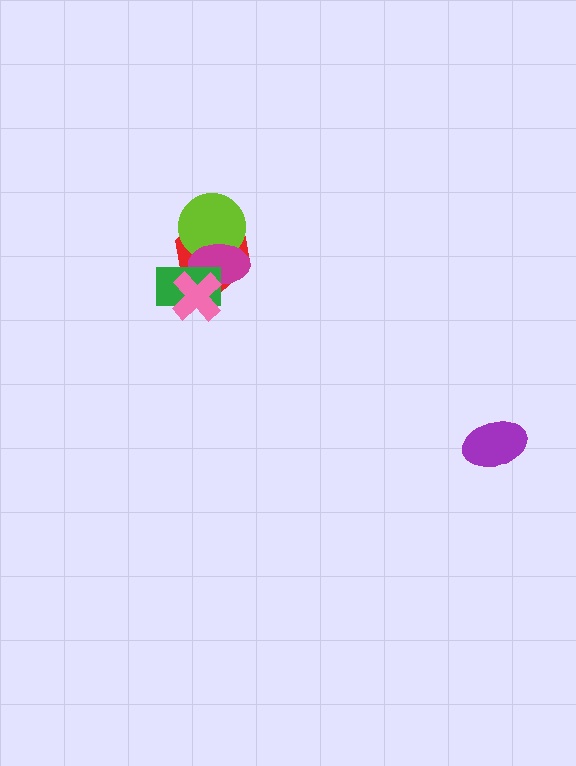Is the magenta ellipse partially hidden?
Yes, it is partially covered by another shape.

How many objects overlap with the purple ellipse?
0 objects overlap with the purple ellipse.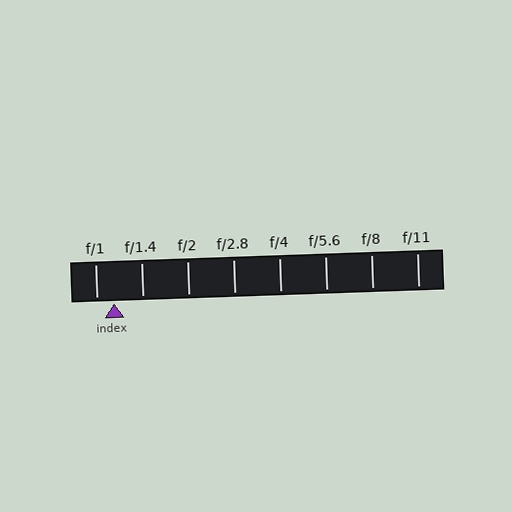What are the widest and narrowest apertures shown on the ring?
The widest aperture shown is f/1 and the narrowest is f/11.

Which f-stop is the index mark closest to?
The index mark is closest to f/1.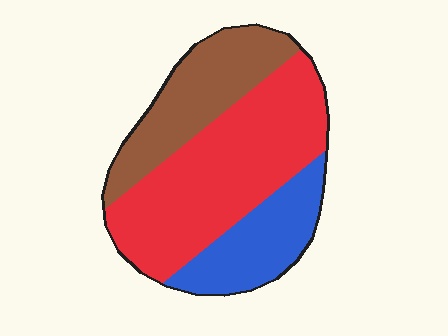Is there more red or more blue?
Red.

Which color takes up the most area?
Red, at roughly 50%.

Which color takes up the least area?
Blue, at roughly 20%.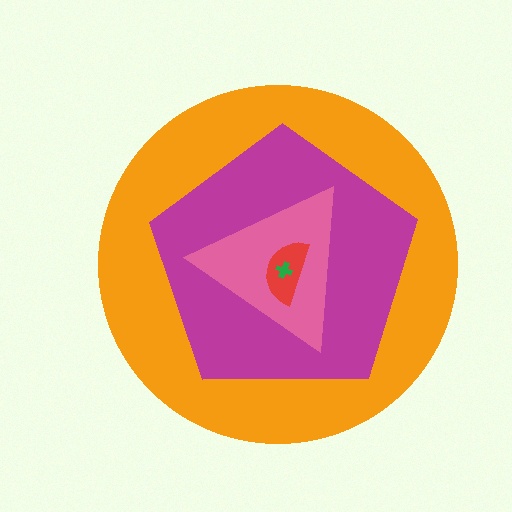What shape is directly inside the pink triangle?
The red semicircle.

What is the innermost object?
The green cross.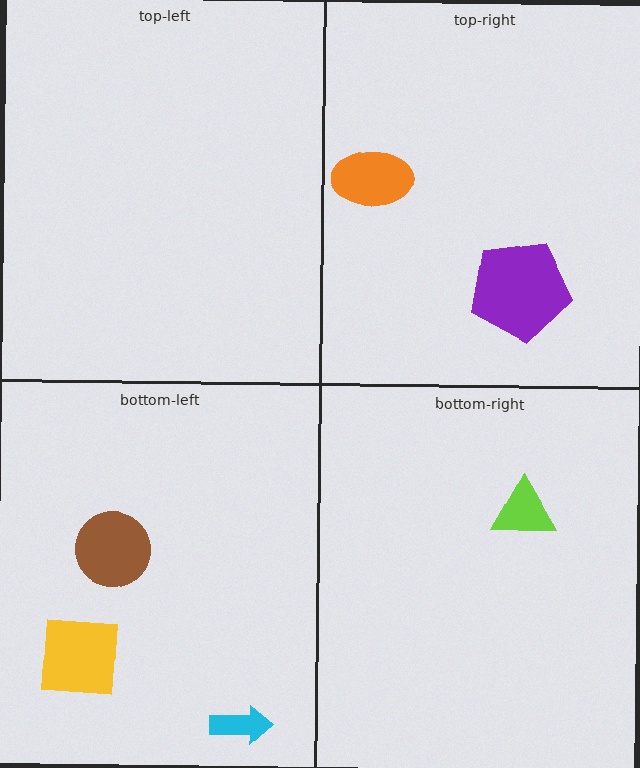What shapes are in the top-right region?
The orange ellipse, the purple pentagon.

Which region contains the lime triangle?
The bottom-right region.